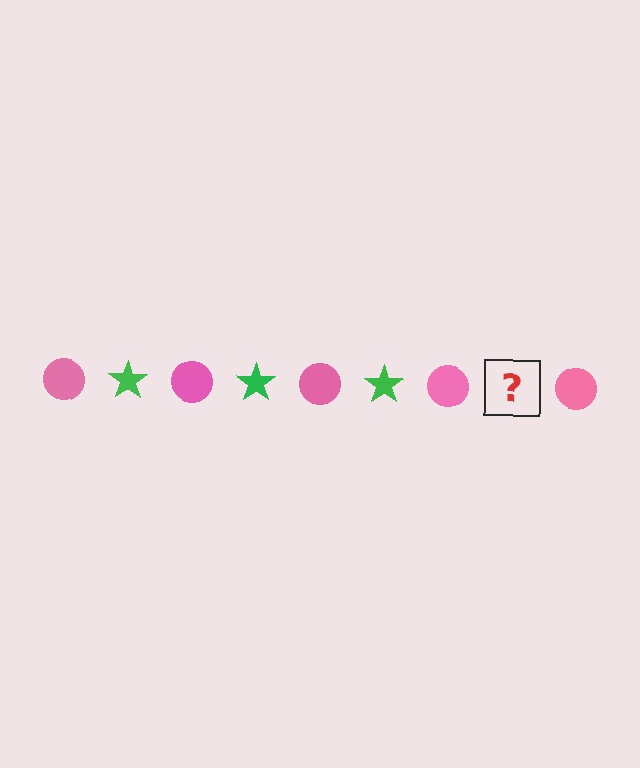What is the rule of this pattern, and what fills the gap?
The rule is that the pattern alternates between pink circle and green star. The gap should be filled with a green star.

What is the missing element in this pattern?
The missing element is a green star.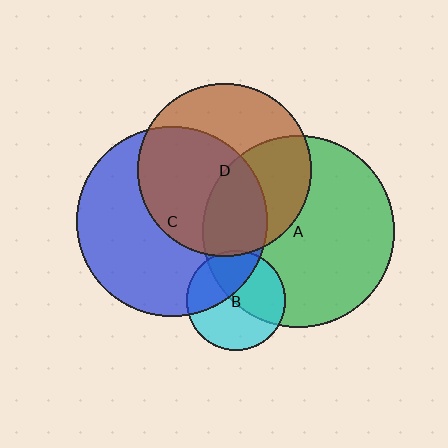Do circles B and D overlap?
Yes.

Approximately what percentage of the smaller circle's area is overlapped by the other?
Approximately 5%.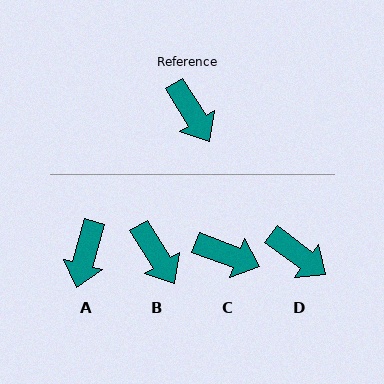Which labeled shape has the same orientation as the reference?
B.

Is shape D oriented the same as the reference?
No, it is off by about 22 degrees.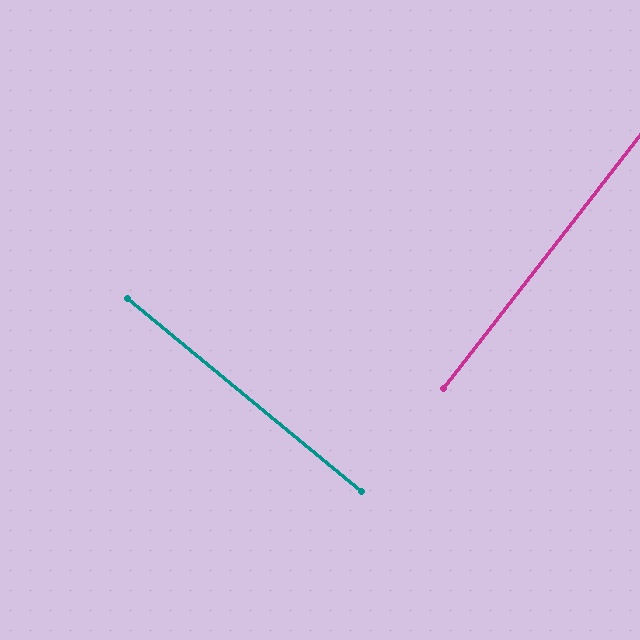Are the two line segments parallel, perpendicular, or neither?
Perpendicular — they meet at approximately 88°.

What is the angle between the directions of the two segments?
Approximately 88 degrees.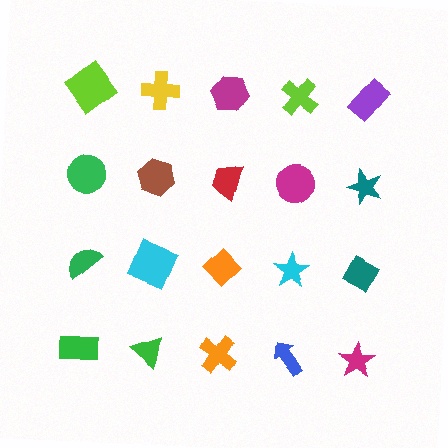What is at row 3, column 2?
A cyan square.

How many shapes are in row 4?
5 shapes.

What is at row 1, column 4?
A lime cross.